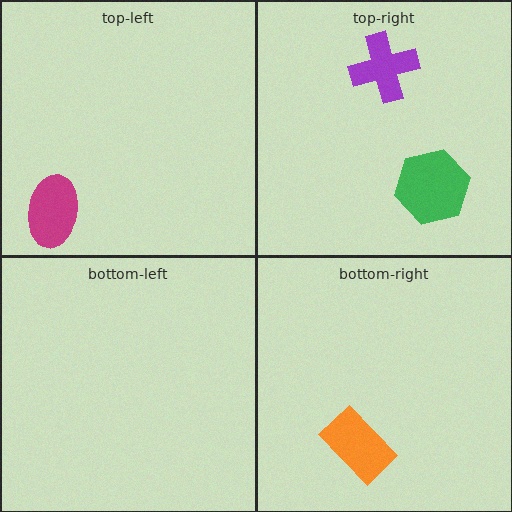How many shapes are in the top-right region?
2.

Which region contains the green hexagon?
The top-right region.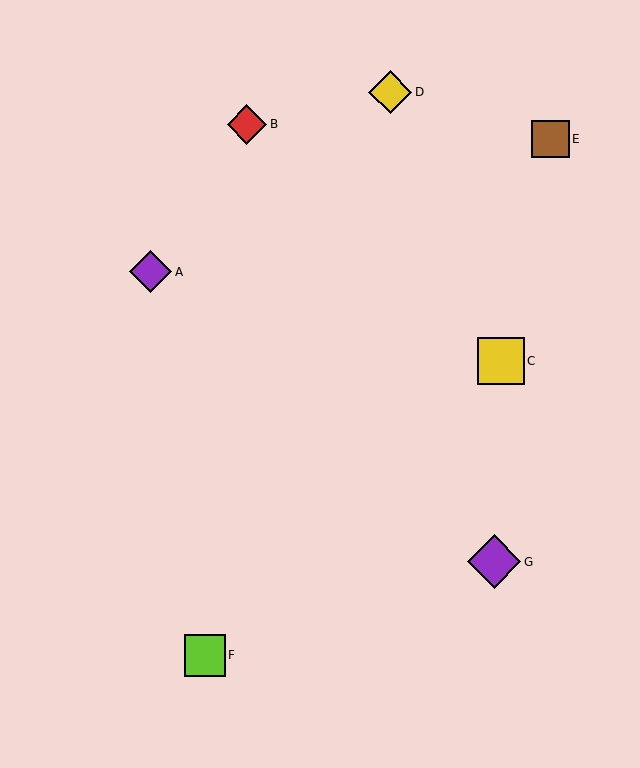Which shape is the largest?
The purple diamond (labeled G) is the largest.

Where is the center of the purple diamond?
The center of the purple diamond is at (151, 272).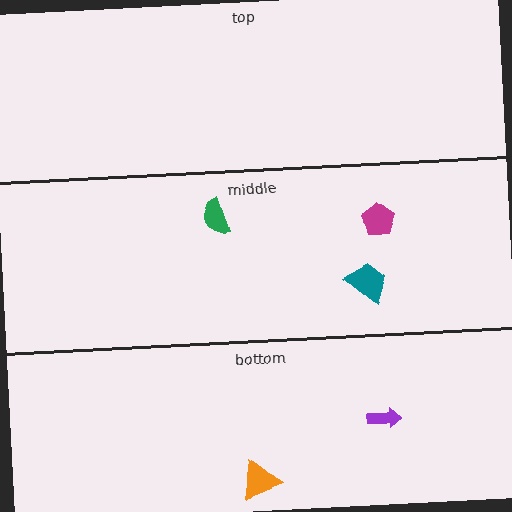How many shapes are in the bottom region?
2.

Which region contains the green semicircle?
The middle region.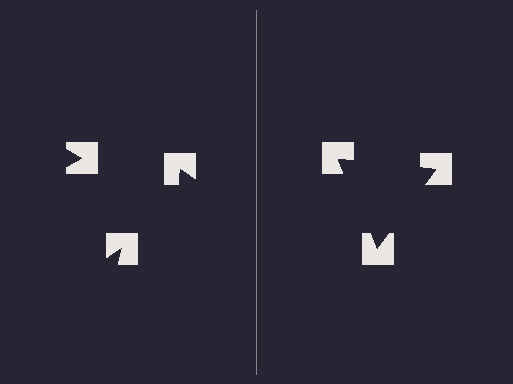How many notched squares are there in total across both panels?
6 — 3 on each side.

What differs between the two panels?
The notched squares are positioned identically on both sides; only the wedge orientations differ. On the right they align to a triangle; on the left they are misaligned.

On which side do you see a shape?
An illusory triangle appears on the right side. On the left side the wedge cuts are rotated, so no coherent shape forms.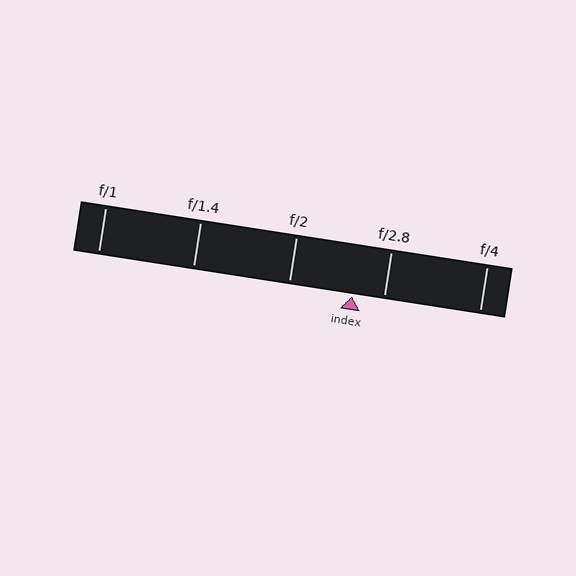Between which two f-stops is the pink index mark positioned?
The index mark is between f/2 and f/2.8.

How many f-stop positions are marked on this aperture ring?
There are 5 f-stop positions marked.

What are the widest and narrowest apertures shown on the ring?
The widest aperture shown is f/1 and the narrowest is f/4.